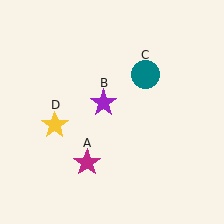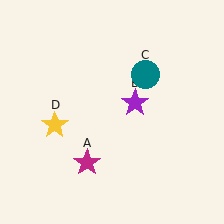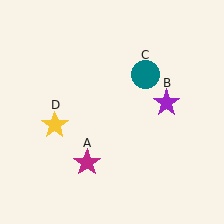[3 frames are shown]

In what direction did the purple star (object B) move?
The purple star (object B) moved right.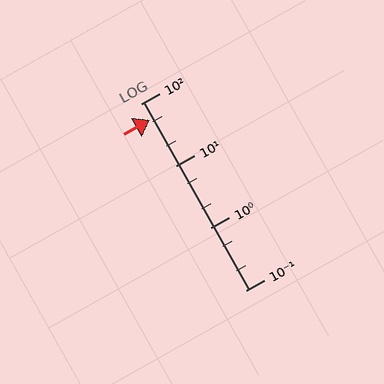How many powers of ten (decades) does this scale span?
The scale spans 3 decades, from 0.1 to 100.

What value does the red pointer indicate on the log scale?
The pointer indicates approximately 55.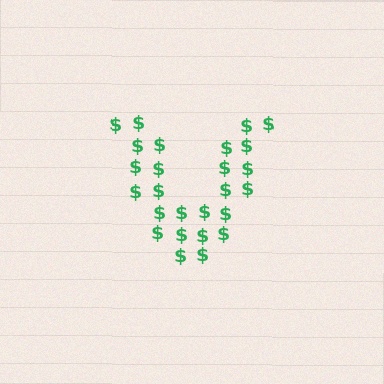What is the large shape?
The large shape is the letter V.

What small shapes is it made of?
It is made of small dollar signs.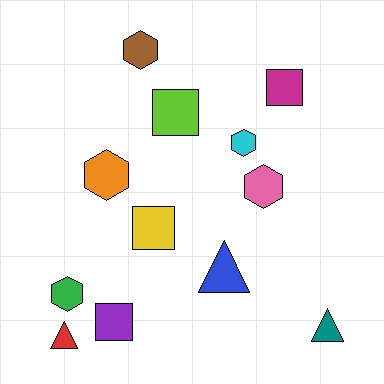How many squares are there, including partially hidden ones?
There are 4 squares.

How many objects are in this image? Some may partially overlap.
There are 12 objects.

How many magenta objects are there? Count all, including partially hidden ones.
There is 1 magenta object.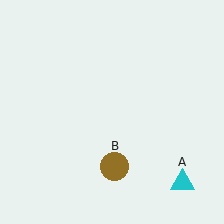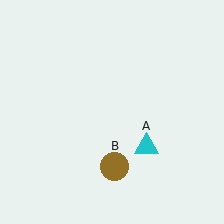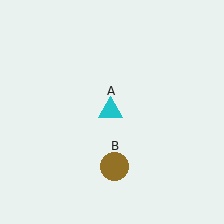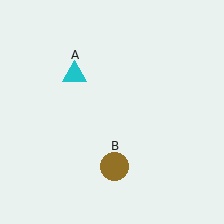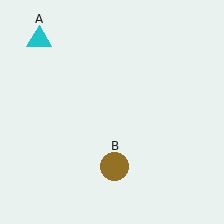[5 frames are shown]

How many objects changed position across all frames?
1 object changed position: cyan triangle (object A).